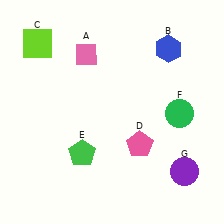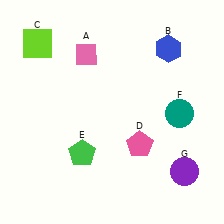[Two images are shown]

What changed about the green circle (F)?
In Image 1, F is green. In Image 2, it changed to teal.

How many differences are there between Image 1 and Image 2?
There is 1 difference between the two images.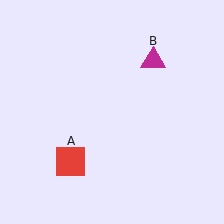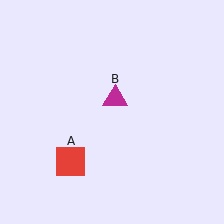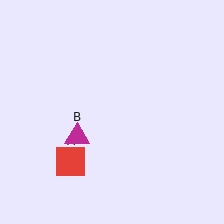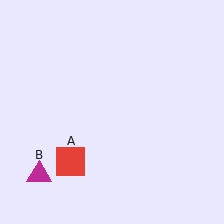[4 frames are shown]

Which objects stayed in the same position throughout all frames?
Red square (object A) remained stationary.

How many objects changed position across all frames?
1 object changed position: magenta triangle (object B).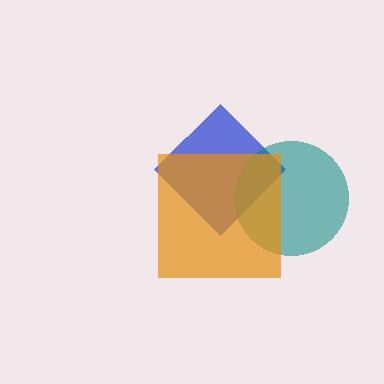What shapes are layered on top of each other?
The layered shapes are: a blue diamond, a teal circle, an orange square.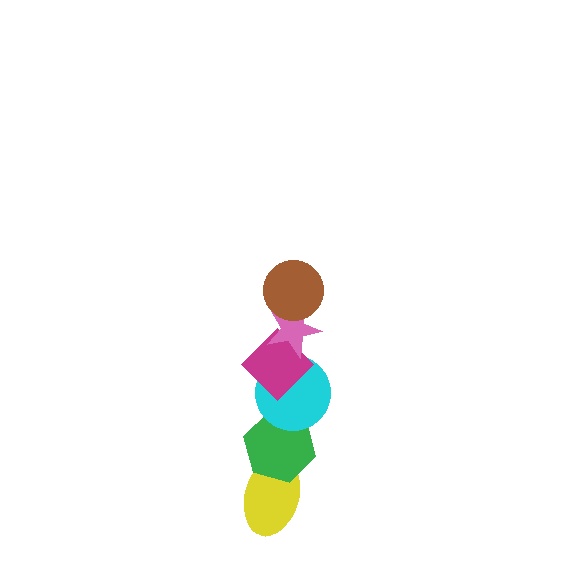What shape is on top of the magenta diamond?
The pink star is on top of the magenta diamond.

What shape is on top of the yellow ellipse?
The green hexagon is on top of the yellow ellipse.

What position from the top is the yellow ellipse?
The yellow ellipse is 6th from the top.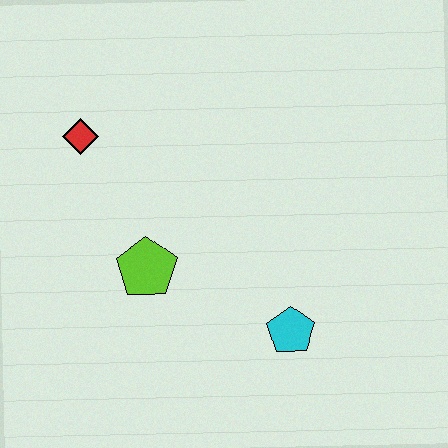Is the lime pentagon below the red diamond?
Yes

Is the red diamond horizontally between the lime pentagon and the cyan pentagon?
No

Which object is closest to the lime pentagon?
The red diamond is closest to the lime pentagon.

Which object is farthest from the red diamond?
The cyan pentagon is farthest from the red diamond.